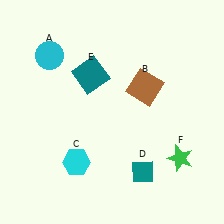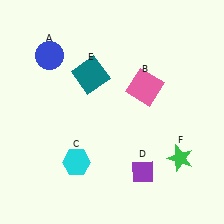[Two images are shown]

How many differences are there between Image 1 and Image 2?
There are 3 differences between the two images.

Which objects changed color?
A changed from cyan to blue. B changed from brown to pink. D changed from teal to purple.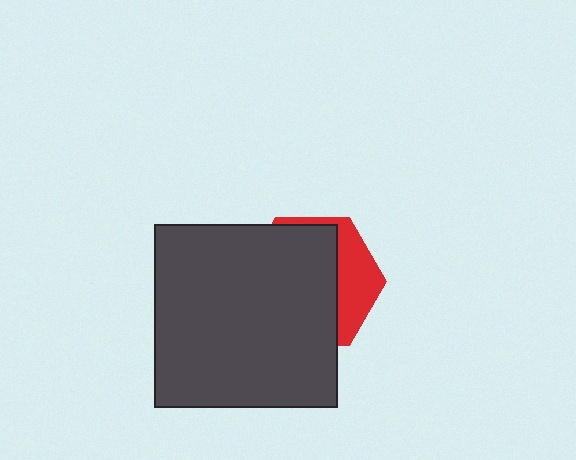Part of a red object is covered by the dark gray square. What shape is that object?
It is a hexagon.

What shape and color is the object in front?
The object in front is a dark gray square.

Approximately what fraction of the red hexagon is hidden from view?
Roughly 69% of the red hexagon is hidden behind the dark gray square.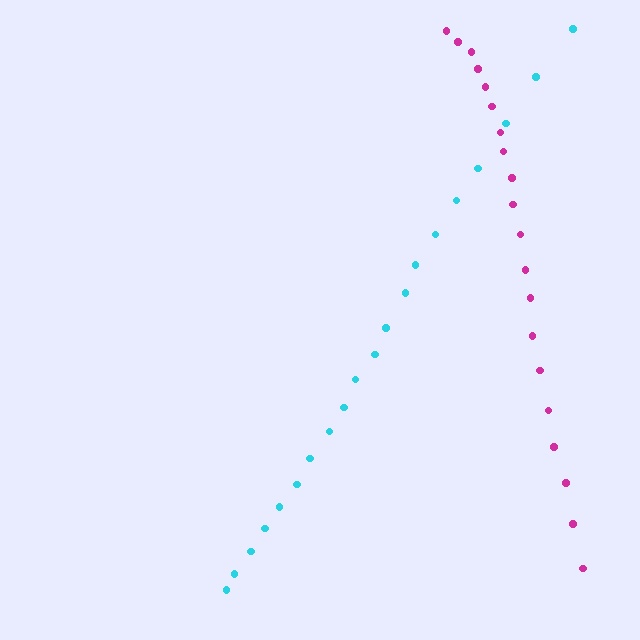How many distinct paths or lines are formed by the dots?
There are 2 distinct paths.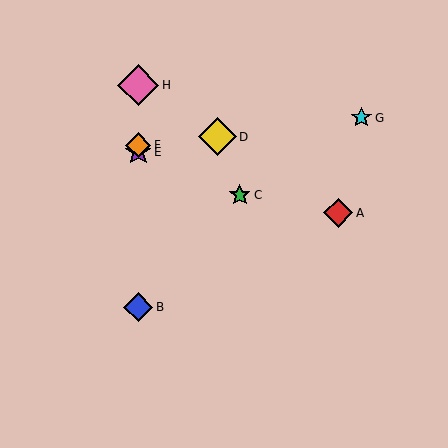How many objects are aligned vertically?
4 objects (B, E, F, H) are aligned vertically.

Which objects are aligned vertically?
Objects B, E, F, H are aligned vertically.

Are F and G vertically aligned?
No, F is at x≈138 and G is at x≈361.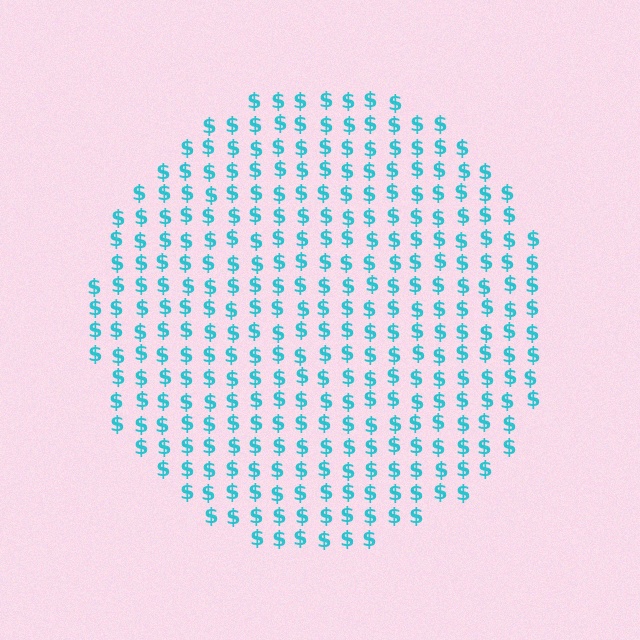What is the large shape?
The large shape is a circle.